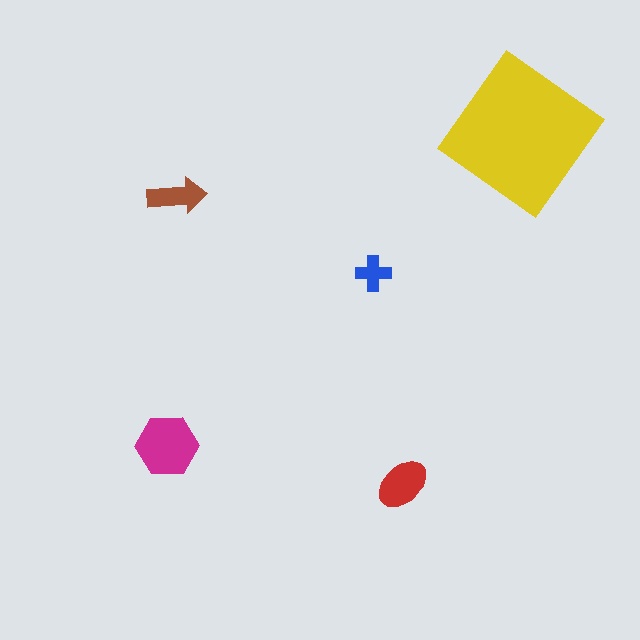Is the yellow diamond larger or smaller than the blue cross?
Larger.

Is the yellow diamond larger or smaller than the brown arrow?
Larger.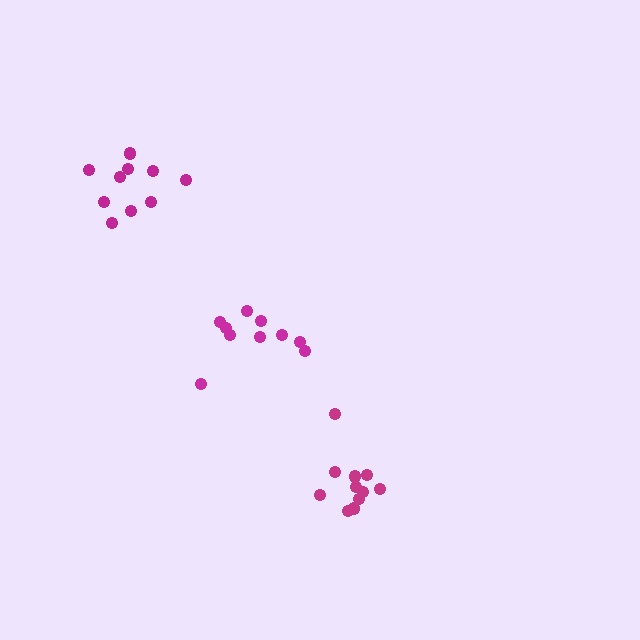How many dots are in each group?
Group 1: 11 dots, Group 2: 10 dots, Group 3: 10 dots (31 total).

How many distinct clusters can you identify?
There are 3 distinct clusters.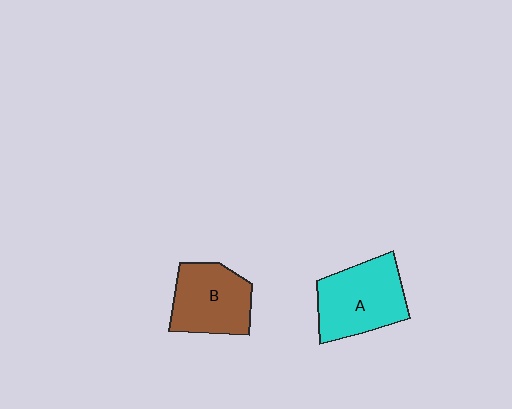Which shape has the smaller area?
Shape B (brown).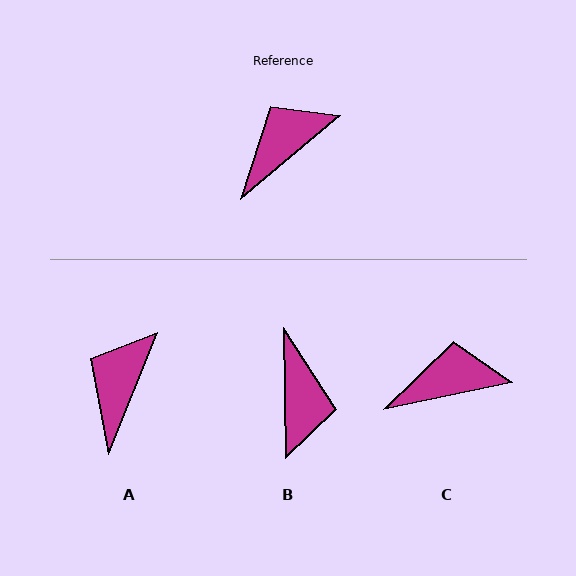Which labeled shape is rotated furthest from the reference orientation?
B, about 129 degrees away.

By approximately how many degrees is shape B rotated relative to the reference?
Approximately 129 degrees clockwise.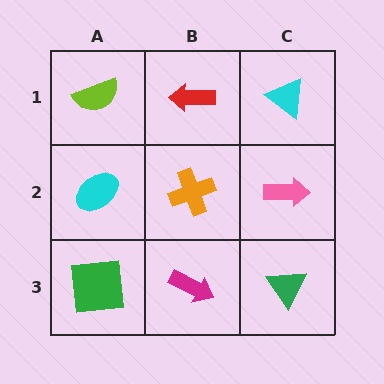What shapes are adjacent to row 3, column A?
A cyan ellipse (row 2, column A), a magenta arrow (row 3, column B).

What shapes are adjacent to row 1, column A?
A cyan ellipse (row 2, column A), a red arrow (row 1, column B).